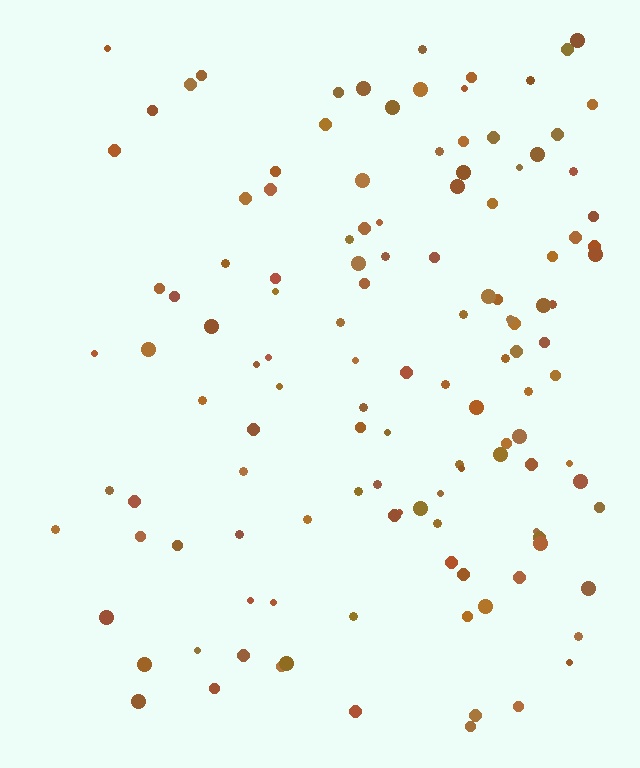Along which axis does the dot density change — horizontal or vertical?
Horizontal.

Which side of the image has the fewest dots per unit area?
The left.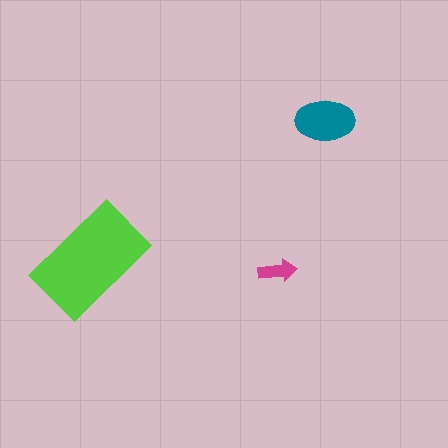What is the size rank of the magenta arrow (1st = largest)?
3rd.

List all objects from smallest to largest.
The magenta arrow, the teal ellipse, the lime rectangle.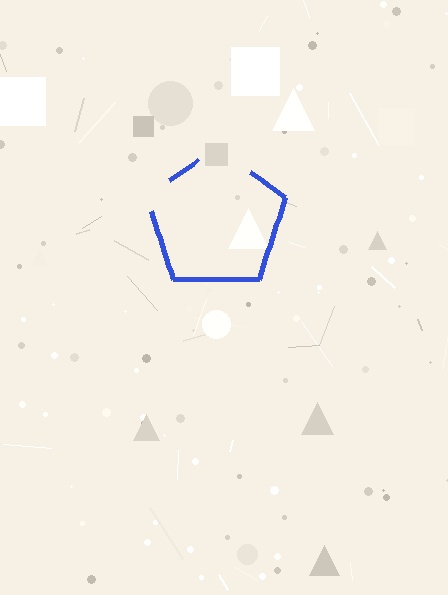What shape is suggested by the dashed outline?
The dashed outline suggests a pentagon.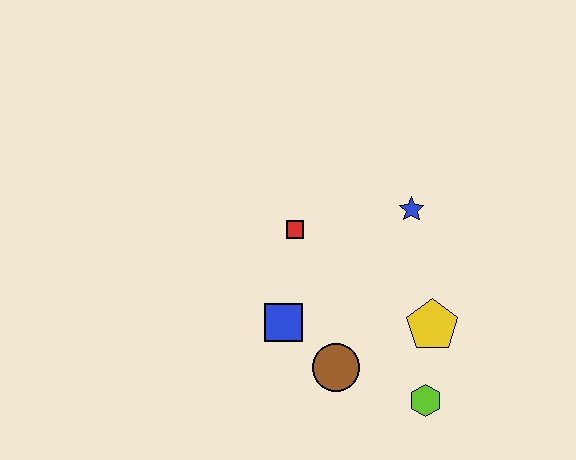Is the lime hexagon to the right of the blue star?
Yes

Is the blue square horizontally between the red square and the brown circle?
No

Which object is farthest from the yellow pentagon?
The red square is farthest from the yellow pentagon.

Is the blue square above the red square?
No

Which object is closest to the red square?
The blue square is closest to the red square.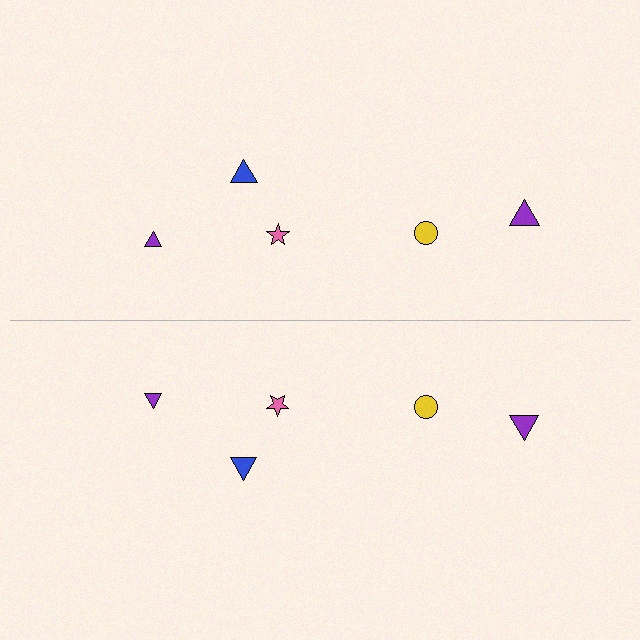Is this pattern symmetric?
Yes, this pattern has bilateral (reflection) symmetry.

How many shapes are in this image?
There are 10 shapes in this image.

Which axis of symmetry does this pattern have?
The pattern has a horizontal axis of symmetry running through the center of the image.